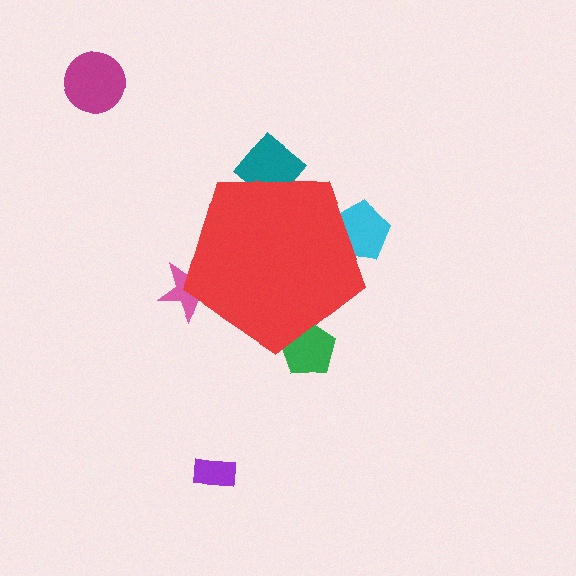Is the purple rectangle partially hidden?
No, the purple rectangle is fully visible.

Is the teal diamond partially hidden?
Yes, the teal diamond is partially hidden behind the red pentagon.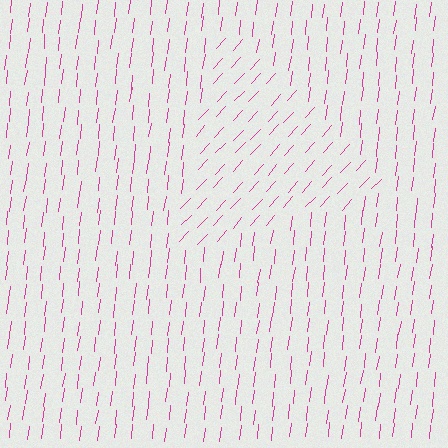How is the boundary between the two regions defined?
The boundary is defined purely by a change in line orientation (approximately 35 degrees difference). All lines are the same color and thickness.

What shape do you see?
I see a triangle.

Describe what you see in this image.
The image is filled with small magenta line segments. A triangle region in the image has lines oriented differently from the surrounding lines, creating a visible texture boundary.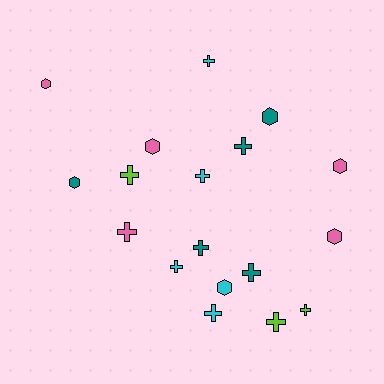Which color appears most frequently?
Teal, with 5 objects.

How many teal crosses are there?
There are 3 teal crosses.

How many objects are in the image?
There are 18 objects.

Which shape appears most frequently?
Cross, with 11 objects.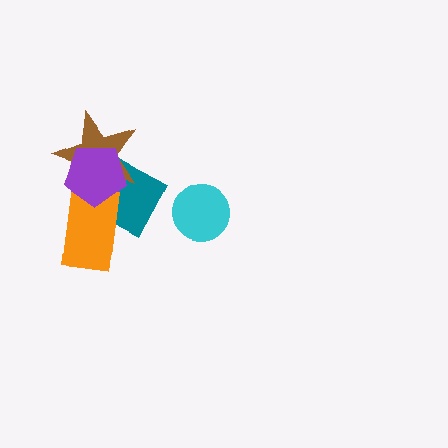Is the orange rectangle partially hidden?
Yes, it is partially covered by another shape.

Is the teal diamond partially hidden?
Yes, it is partially covered by another shape.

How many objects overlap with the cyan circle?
0 objects overlap with the cyan circle.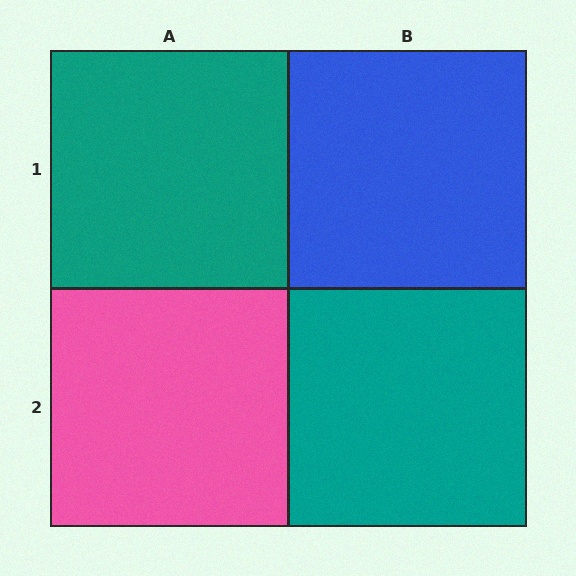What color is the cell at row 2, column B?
Teal.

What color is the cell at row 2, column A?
Pink.